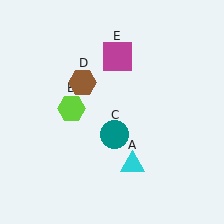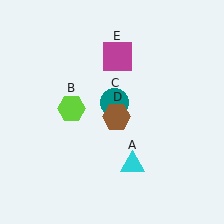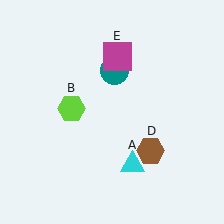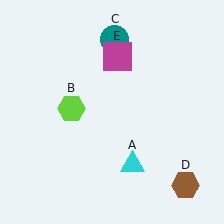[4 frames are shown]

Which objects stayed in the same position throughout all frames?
Cyan triangle (object A) and lime hexagon (object B) and magenta square (object E) remained stationary.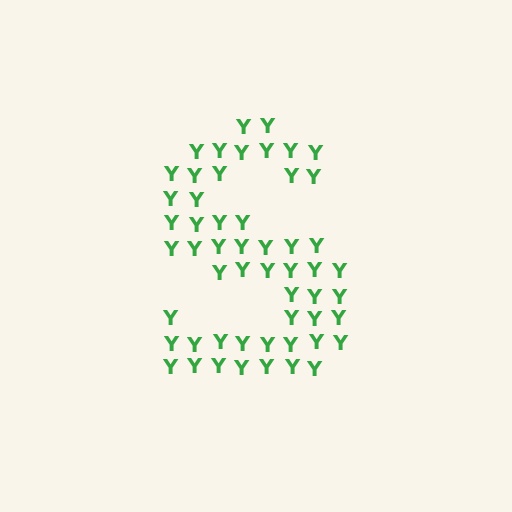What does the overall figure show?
The overall figure shows the letter S.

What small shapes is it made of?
It is made of small letter Y's.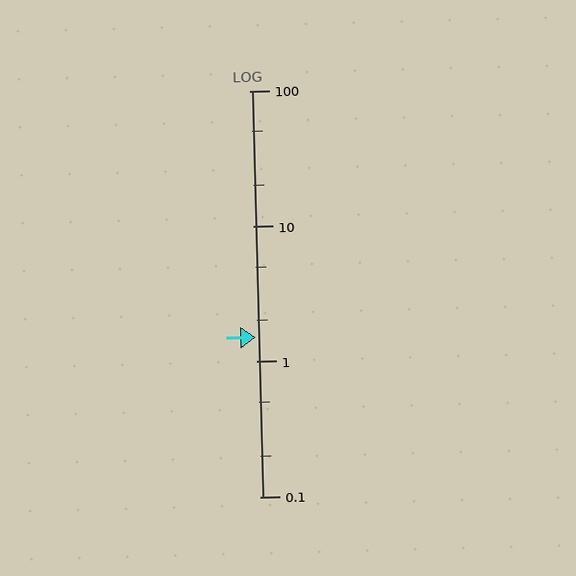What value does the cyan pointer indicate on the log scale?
The pointer indicates approximately 1.5.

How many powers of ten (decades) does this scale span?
The scale spans 3 decades, from 0.1 to 100.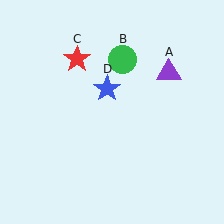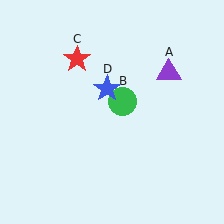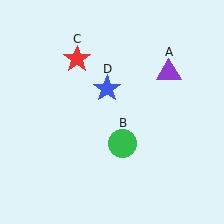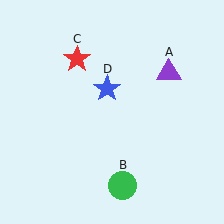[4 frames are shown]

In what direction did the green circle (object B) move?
The green circle (object B) moved down.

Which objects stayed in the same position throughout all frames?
Purple triangle (object A) and red star (object C) and blue star (object D) remained stationary.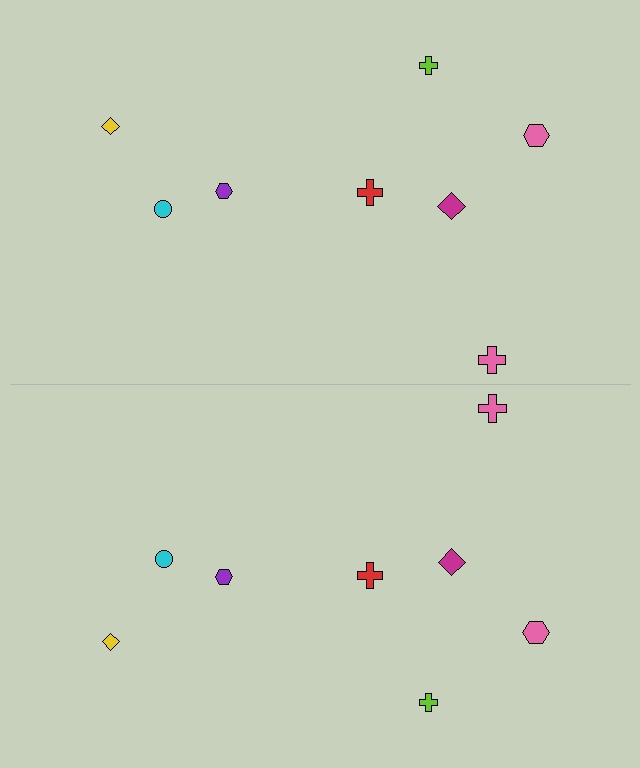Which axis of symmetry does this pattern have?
The pattern has a horizontal axis of symmetry running through the center of the image.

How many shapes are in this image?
There are 16 shapes in this image.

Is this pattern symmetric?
Yes, this pattern has bilateral (reflection) symmetry.